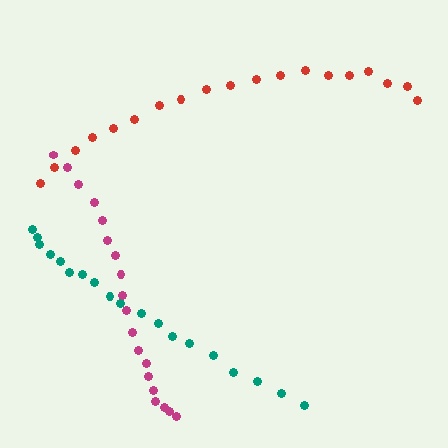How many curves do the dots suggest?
There are 3 distinct paths.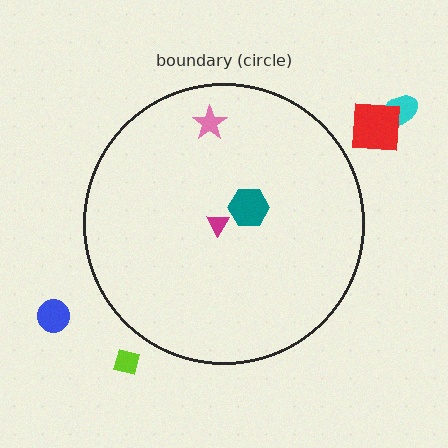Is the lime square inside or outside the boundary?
Outside.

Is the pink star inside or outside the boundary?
Inside.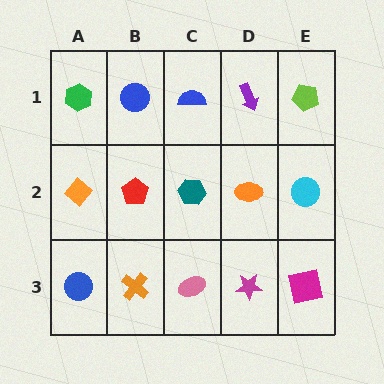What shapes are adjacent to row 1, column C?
A teal hexagon (row 2, column C), a blue circle (row 1, column B), a purple arrow (row 1, column D).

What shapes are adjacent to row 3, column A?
An orange diamond (row 2, column A), an orange cross (row 3, column B).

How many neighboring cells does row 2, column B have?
4.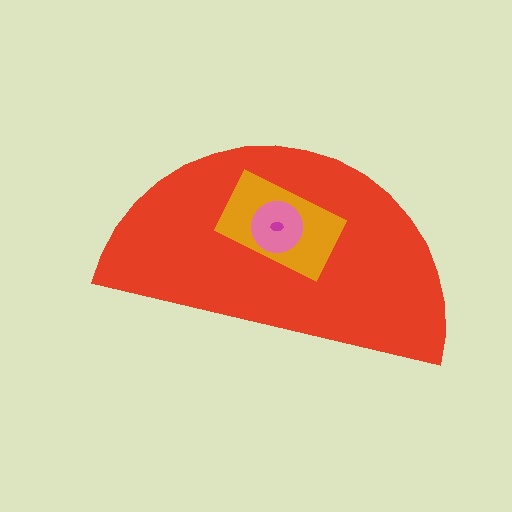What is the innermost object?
The magenta ellipse.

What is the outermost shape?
The red semicircle.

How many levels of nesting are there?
4.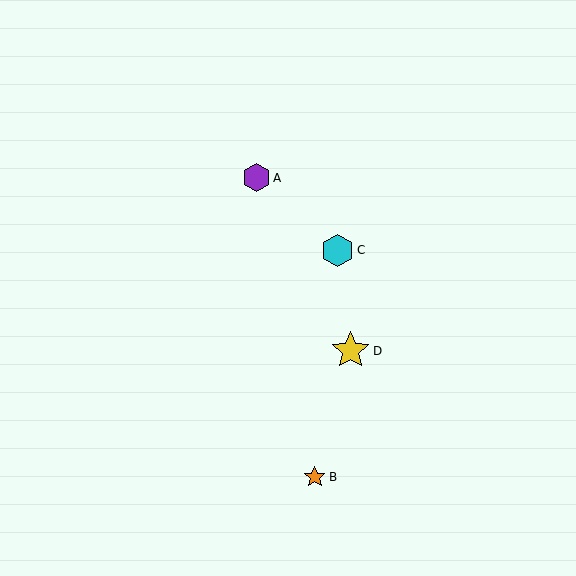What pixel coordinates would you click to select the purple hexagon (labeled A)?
Click at (256, 178) to select the purple hexagon A.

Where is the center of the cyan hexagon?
The center of the cyan hexagon is at (337, 250).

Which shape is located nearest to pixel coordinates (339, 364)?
The yellow star (labeled D) at (351, 351) is nearest to that location.